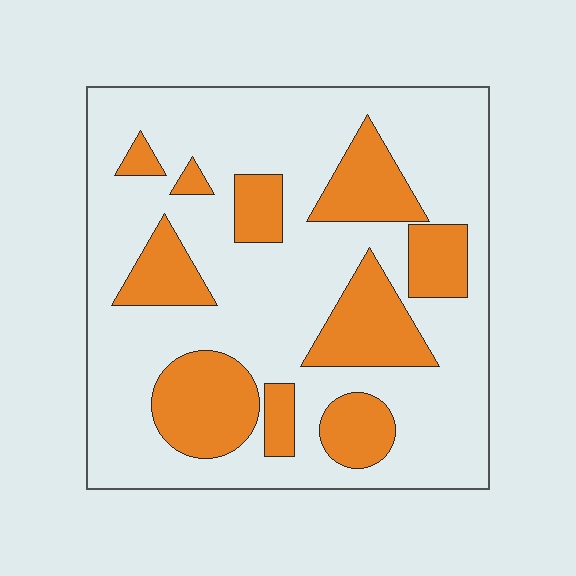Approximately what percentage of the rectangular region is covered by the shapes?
Approximately 30%.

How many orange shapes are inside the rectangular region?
10.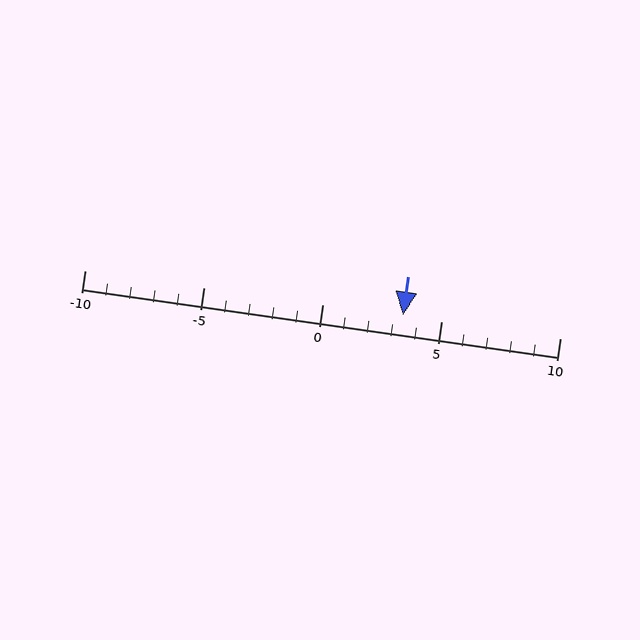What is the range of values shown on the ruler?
The ruler shows values from -10 to 10.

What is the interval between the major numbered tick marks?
The major tick marks are spaced 5 units apart.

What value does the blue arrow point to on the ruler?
The blue arrow points to approximately 3.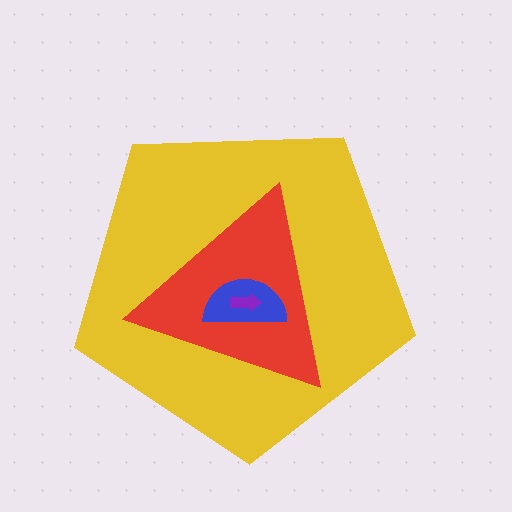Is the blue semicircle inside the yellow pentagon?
Yes.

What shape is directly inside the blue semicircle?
The purple arrow.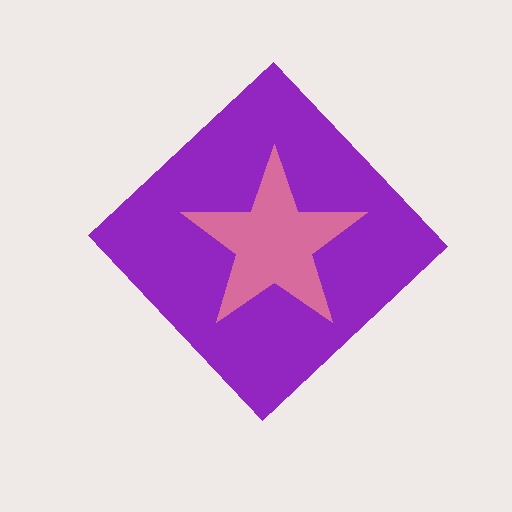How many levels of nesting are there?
2.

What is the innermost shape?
The pink star.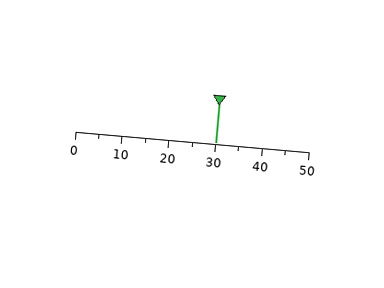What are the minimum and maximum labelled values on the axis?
The axis runs from 0 to 50.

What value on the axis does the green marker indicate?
The marker indicates approximately 30.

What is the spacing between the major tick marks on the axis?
The major ticks are spaced 10 apart.